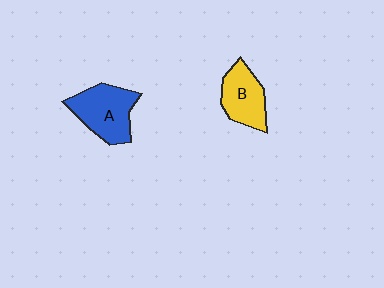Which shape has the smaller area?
Shape B (yellow).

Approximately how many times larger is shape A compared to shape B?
Approximately 1.3 times.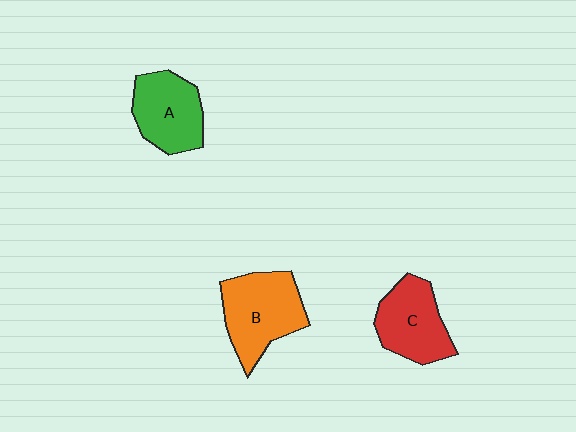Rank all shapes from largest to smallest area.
From largest to smallest: B (orange), C (red), A (green).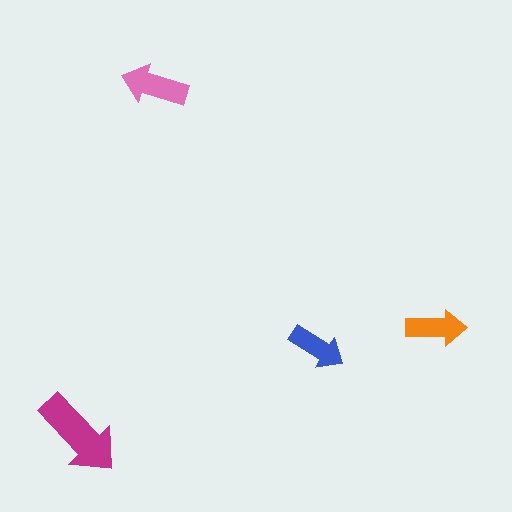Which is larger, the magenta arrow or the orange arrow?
The magenta one.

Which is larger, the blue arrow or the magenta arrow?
The magenta one.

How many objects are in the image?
There are 4 objects in the image.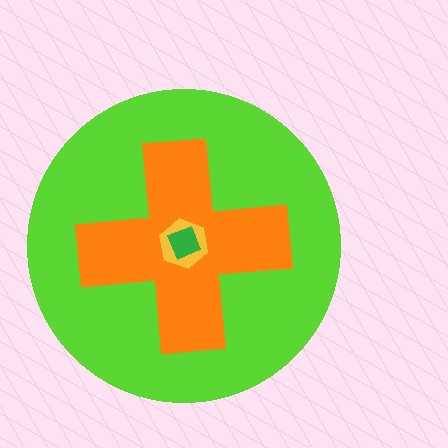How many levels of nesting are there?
4.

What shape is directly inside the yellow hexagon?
The green square.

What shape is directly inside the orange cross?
The yellow hexagon.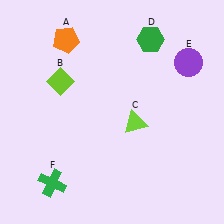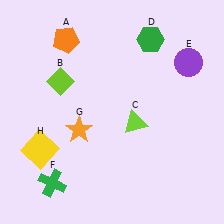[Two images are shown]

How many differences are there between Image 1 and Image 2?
There are 2 differences between the two images.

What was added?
An orange star (G), a yellow square (H) were added in Image 2.